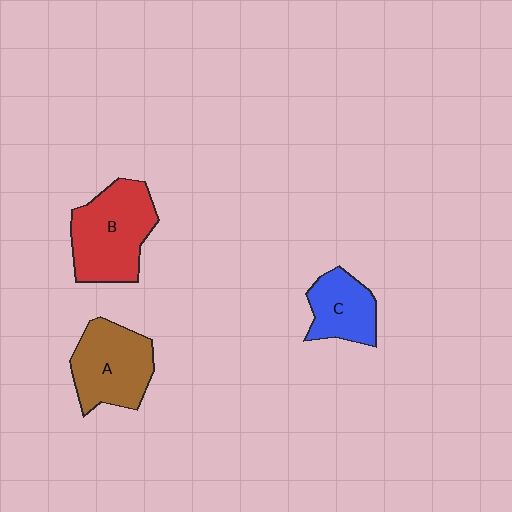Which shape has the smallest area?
Shape C (blue).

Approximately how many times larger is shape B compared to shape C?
Approximately 1.6 times.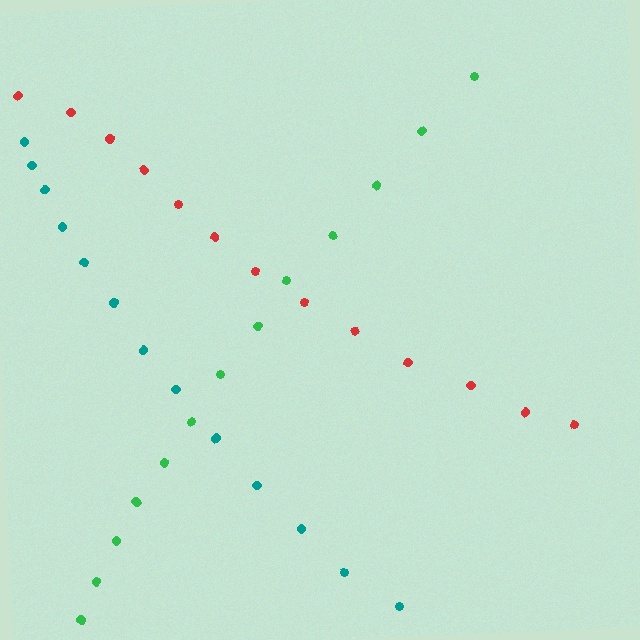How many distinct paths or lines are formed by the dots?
There are 3 distinct paths.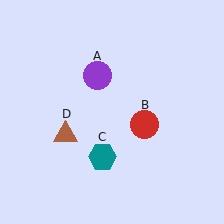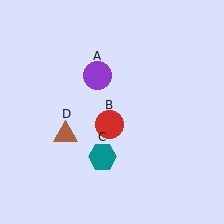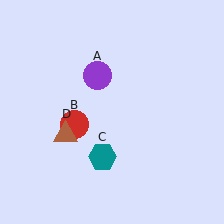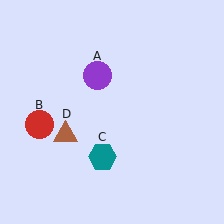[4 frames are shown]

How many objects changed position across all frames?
1 object changed position: red circle (object B).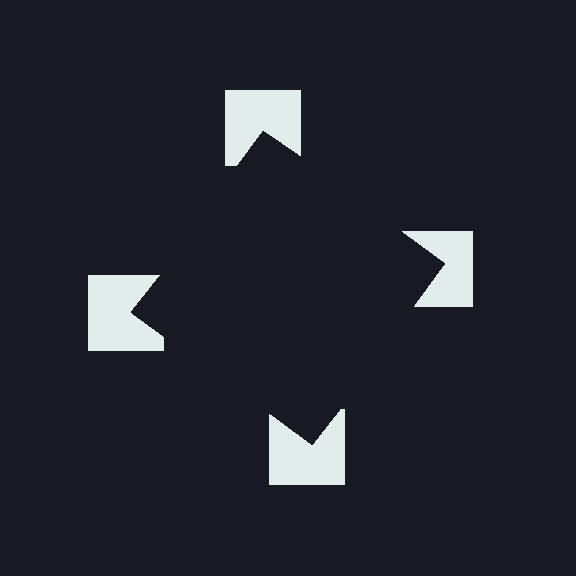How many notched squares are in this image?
There are 4 — one at each vertex of the illusory square.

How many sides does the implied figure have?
4 sides.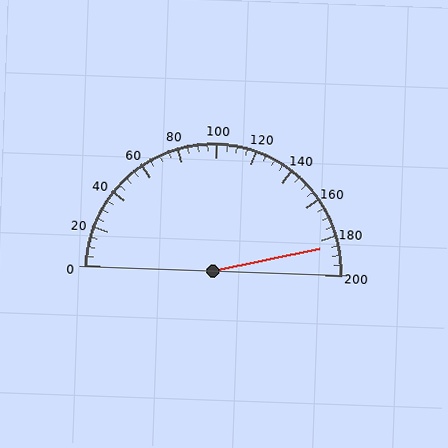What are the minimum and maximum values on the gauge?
The gauge ranges from 0 to 200.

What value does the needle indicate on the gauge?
The needle indicates approximately 185.